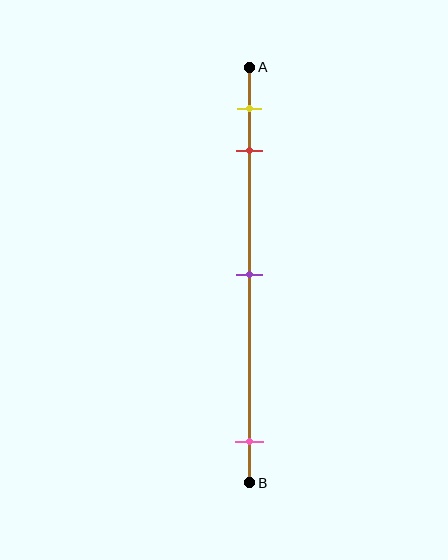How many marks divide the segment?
There are 4 marks dividing the segment.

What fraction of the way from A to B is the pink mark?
The pink mark is approximately 90% (0.9) of the way from A to B.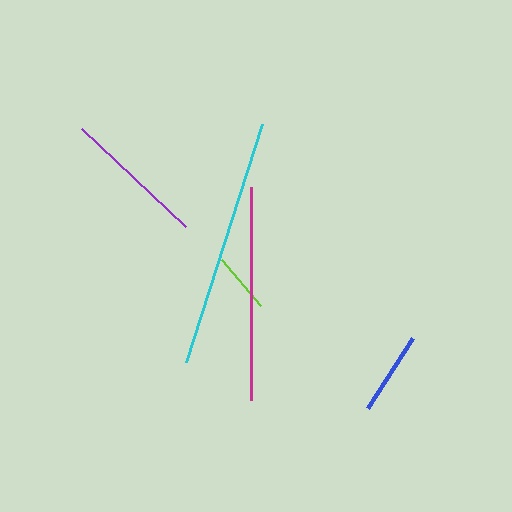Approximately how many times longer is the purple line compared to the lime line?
The purple line is approximately 2.4 times the length of the lime line.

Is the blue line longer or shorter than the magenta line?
The magenta line is longer than the blue line.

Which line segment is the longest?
The cyan line is the longest at approximately 250 pixels.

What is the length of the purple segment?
The purple segment is approximately 142 pixels long.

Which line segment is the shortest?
The lime line is the shortest at approximately 60 pixels.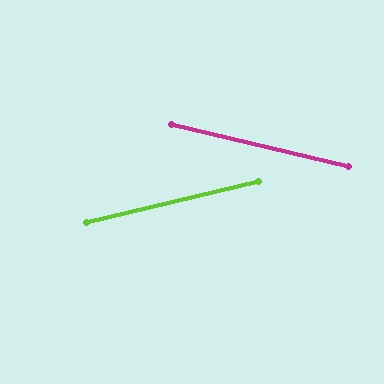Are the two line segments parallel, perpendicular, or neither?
Neither parallel nor perpendicular — they differ by about 27°.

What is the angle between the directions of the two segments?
Approximately 27 degrees.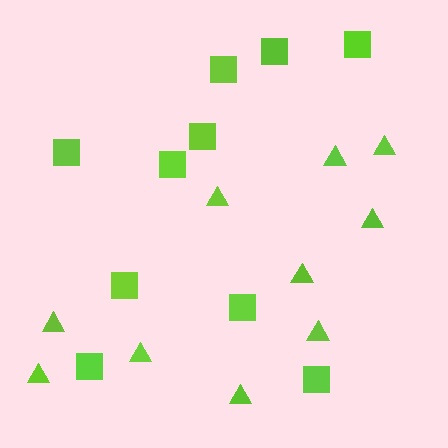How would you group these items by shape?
There are 2 groups: one group of squares (10) and one group of triangles (10).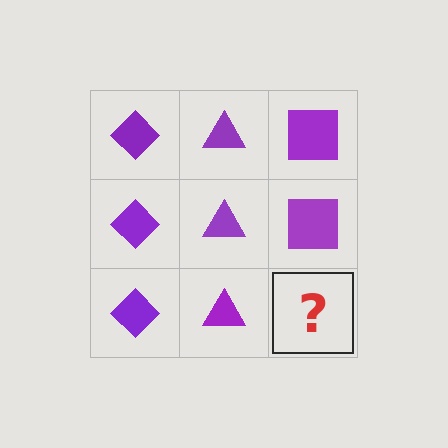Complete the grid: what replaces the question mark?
The question mark should be replaced with a purple square.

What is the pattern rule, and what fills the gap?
The rule is that each column has a consistent shape. The gap should be filled with a purple square.